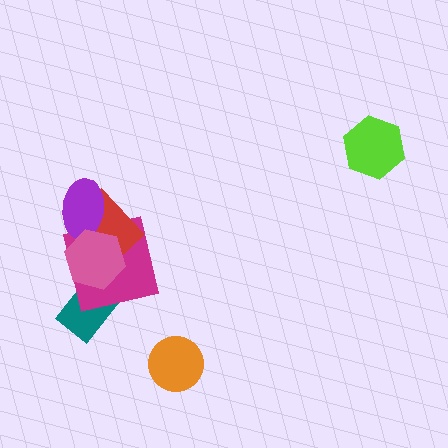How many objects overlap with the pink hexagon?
4 objects overlap with the pink hexagon.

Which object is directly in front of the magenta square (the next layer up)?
The red rectangle is directly in front of the magenta square.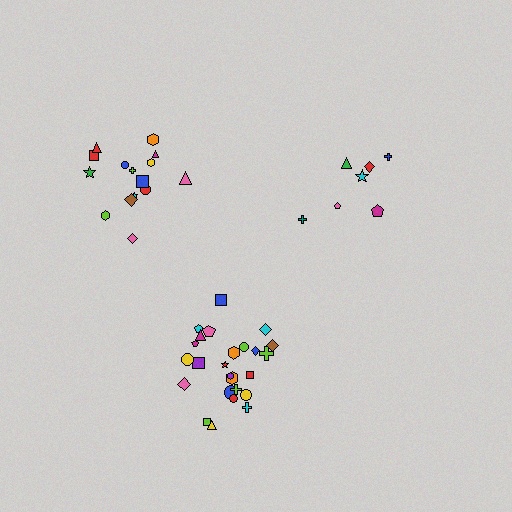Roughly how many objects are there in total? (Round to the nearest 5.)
Roughly 45 objects in total.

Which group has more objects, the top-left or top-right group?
The top-left group.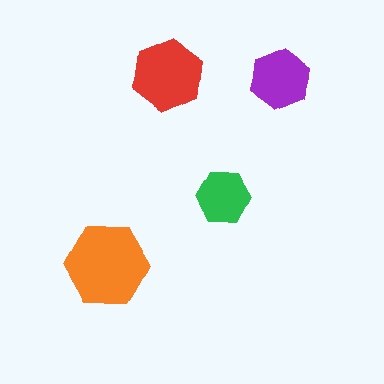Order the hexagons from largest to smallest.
the orange one, the red one, the purple one, the green one.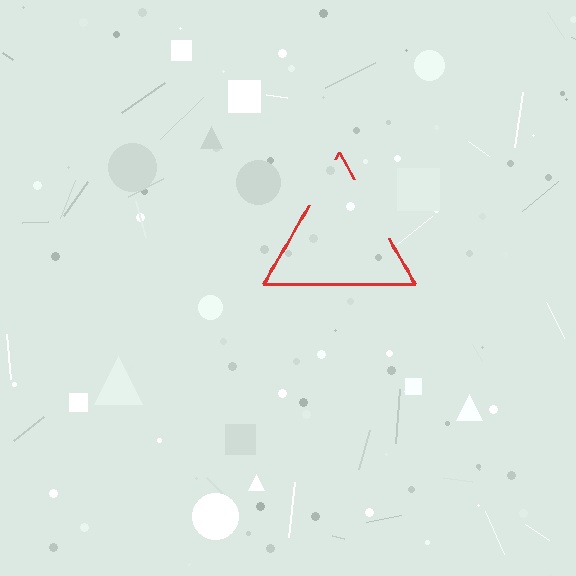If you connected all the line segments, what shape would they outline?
They would outline a triangle.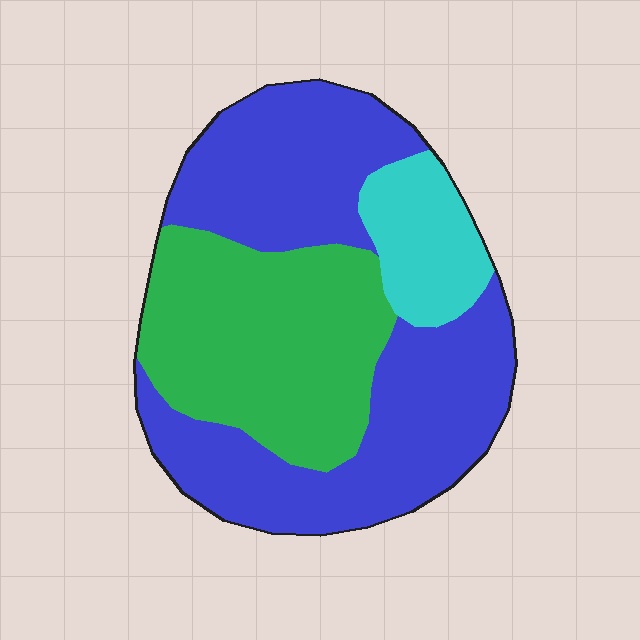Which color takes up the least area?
Cyan, at roughly 10%.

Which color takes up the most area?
Blue, at roughly 55%.